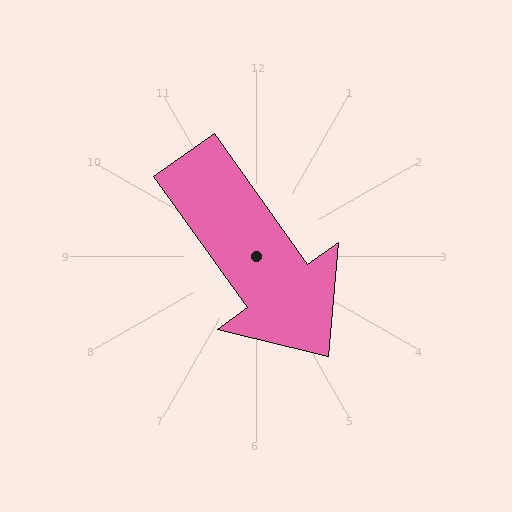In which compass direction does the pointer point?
Southeast.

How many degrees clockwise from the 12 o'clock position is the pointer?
Approximately 144 degrees.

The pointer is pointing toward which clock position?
Roughly 5 o'clock.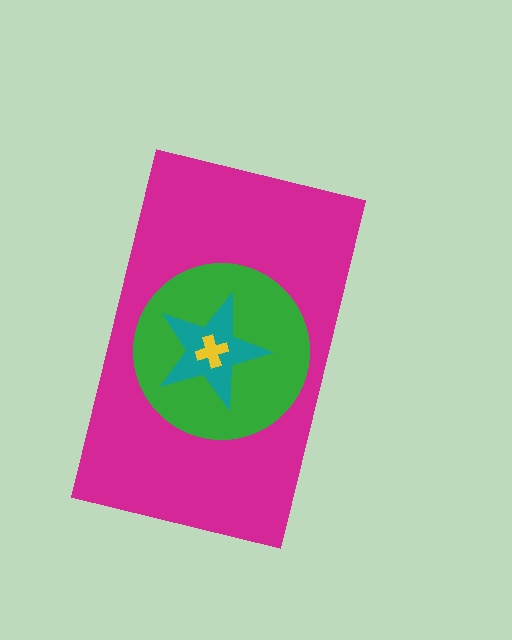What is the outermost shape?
The magenta rectangle.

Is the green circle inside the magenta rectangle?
Yes.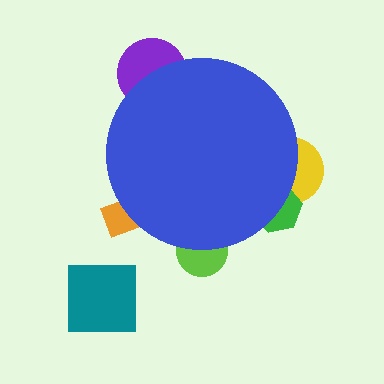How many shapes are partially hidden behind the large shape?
5 shapes are partially hidden.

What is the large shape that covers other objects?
A blue circle.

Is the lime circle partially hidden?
Yes, the lime circle is partially hidden behind the blue circle.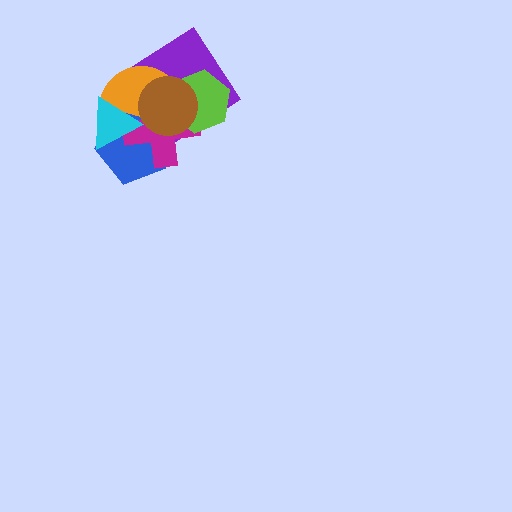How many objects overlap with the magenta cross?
6 objects overlap with the magenta cross.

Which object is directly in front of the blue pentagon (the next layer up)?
The magenta cross is directly in front of the blue pentagon.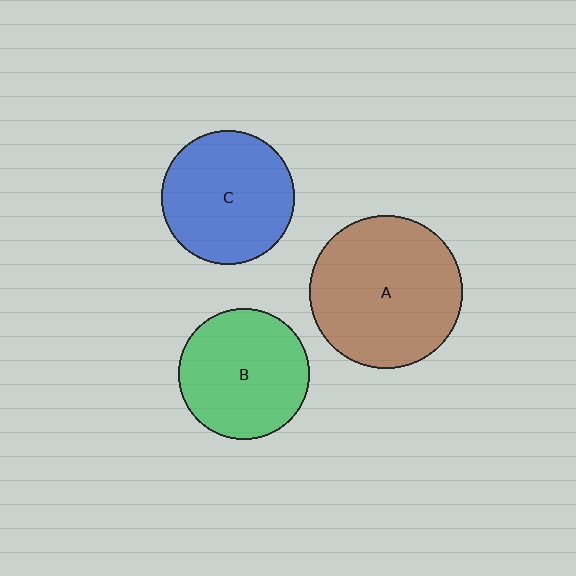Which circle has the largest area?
Circle A (brown).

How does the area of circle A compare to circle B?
Approximately 1.4 times.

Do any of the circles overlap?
No, none of the circles overlap.